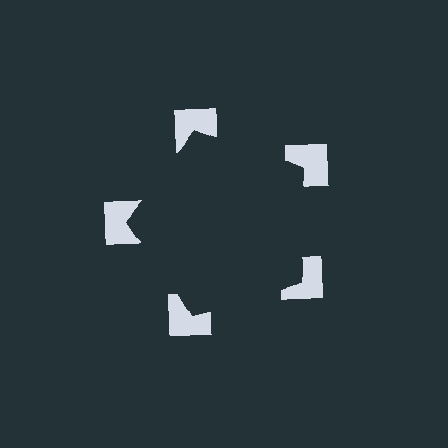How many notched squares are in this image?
There are 5 — one at each vertex of the illusory pentagon.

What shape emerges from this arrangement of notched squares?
An illusory pentagon — its edges are inferred from the aligned wedge cuts in the notched squares, not physically drawn.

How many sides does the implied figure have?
5 sides.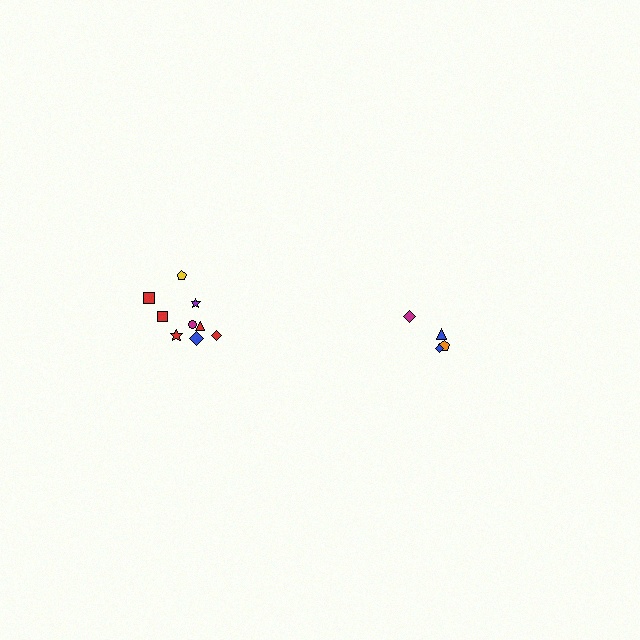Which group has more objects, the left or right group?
The left group.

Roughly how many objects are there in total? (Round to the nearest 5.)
Roughly 15 objects in total.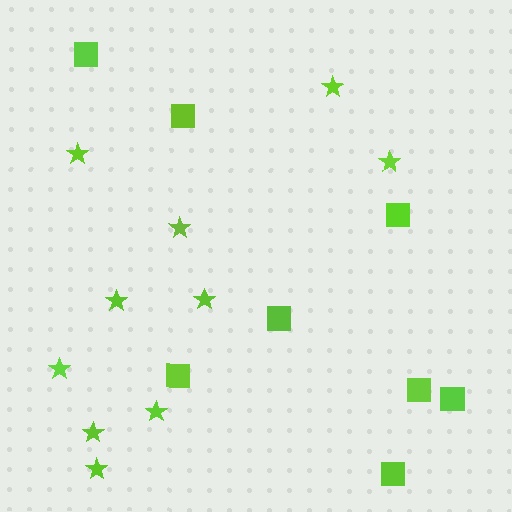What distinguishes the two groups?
There are 2 groups: one group of stars (10) and one group of squares (8).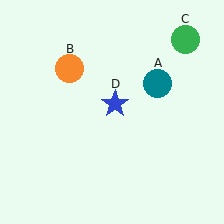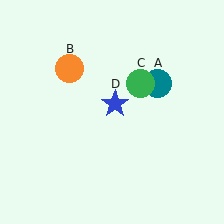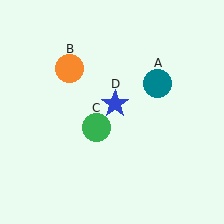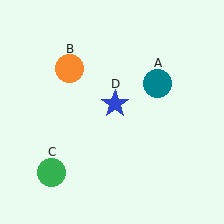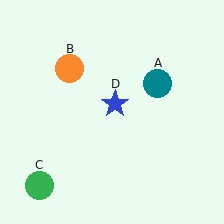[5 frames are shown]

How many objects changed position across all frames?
1 object changed position: green circle (object C).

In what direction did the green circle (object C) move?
The green circle (object C) moved down and to the left.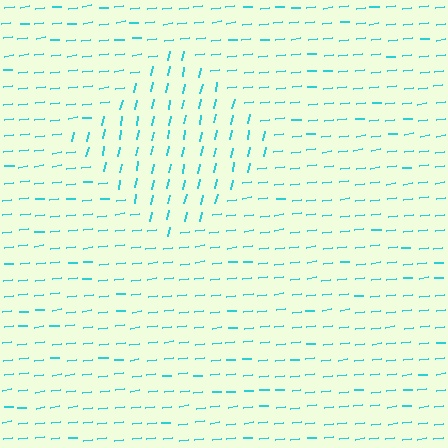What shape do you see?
I see a diamond.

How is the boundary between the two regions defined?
The boundary is defined purely by a change in line orientation (approximately 71 degrees difference). All lines are the same color and thickness.